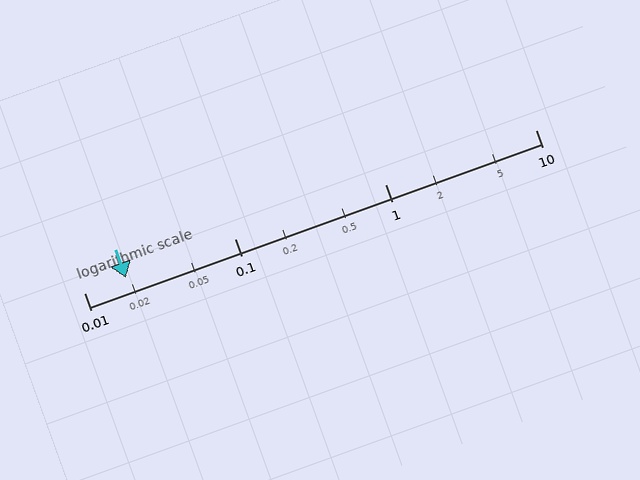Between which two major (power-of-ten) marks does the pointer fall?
The pointer is between 0.01 and 0.1.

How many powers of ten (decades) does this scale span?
The scale spans 3 decades, from 0.01 to 10.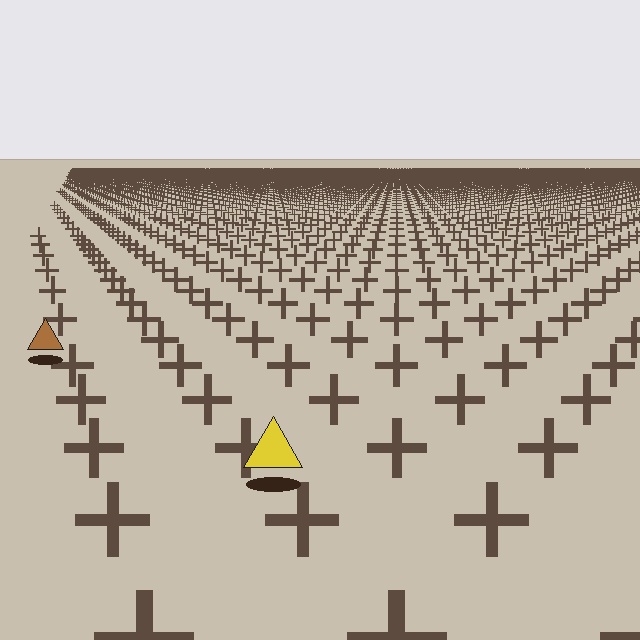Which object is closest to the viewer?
The yellow triangle is closest. The texture marks near it are larger and more spread out.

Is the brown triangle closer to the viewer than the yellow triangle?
No. The yellow triangle is closer — you can tell from the texture gradient: the ground texture is coarser near it.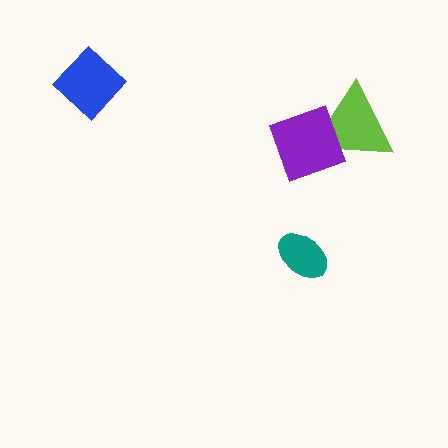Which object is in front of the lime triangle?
The purple diamond is in front of the lime triangle.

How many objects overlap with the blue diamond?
0 objects overlap with the blue diamond.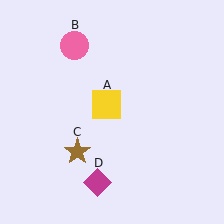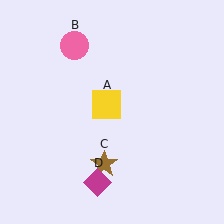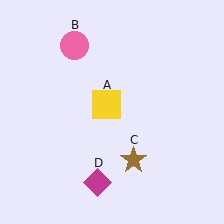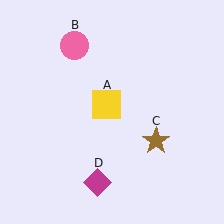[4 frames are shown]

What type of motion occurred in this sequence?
The brown star (object C) rotated counterclockwise around the center of the scene.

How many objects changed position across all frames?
1 object changed position: brown star (object C).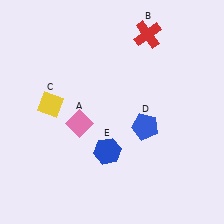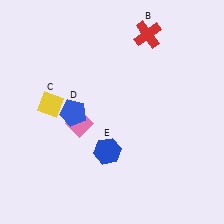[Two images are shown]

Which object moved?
The blue pentagon (D) moved left.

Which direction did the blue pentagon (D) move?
The blue pentagon (D) moved left.